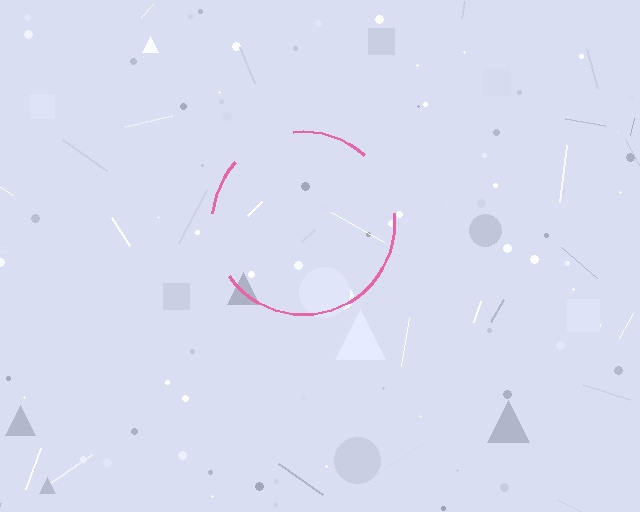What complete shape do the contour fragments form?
The contour fragments form a circle.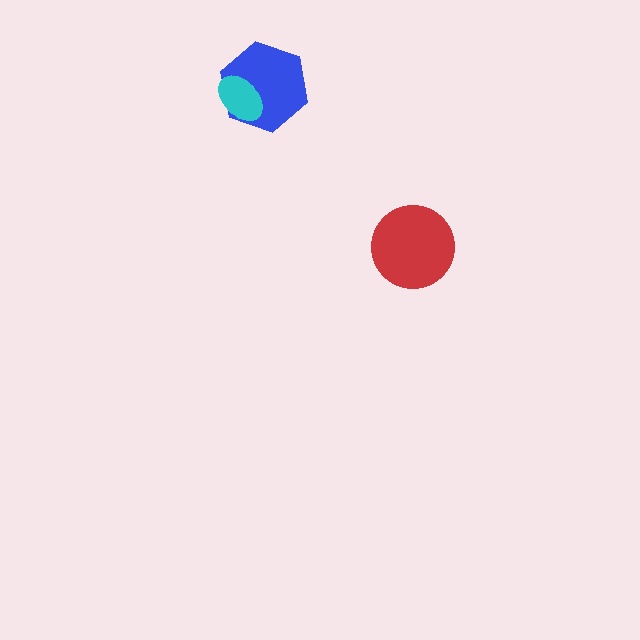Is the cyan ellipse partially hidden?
No, no other shape covers it.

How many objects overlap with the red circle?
0 objects overlap with the red circle.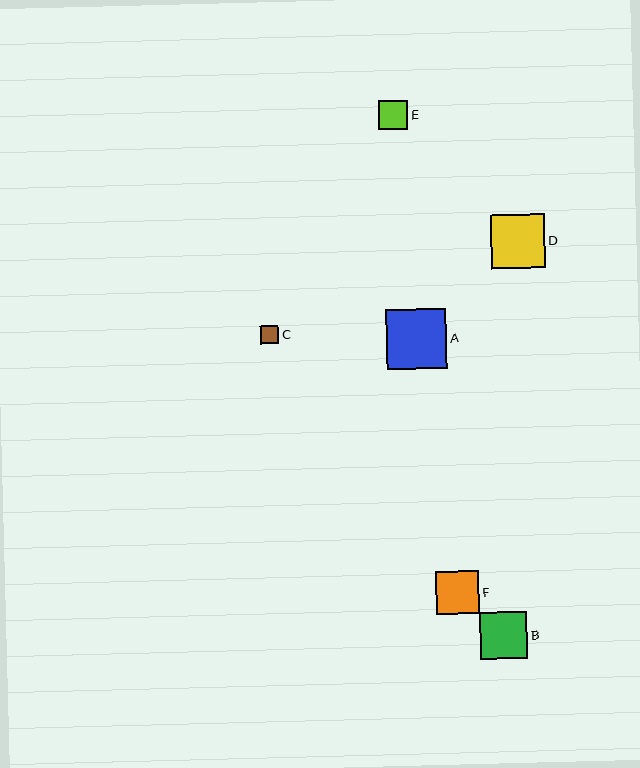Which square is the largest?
Square A is the largest with a size of approximately 60 pixels.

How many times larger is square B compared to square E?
Square B is approximately 1.6 times the size of square E.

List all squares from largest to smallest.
From largest to smallest: A, D, B, F, E, C.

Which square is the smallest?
Square C is the smallest with a size of approximately 18 pixels.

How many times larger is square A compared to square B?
Square A is approximately 1.3 times the size of square B.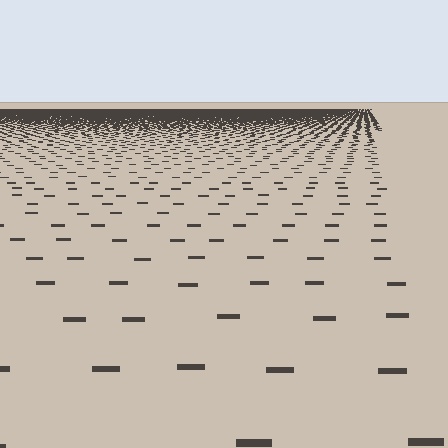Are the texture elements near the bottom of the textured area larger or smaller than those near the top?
Larger. Near the bottom, elements are closer to the viewer and appear at a bigger on-screen size.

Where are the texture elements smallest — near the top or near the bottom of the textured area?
Near the top.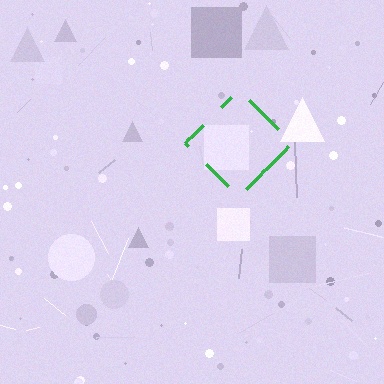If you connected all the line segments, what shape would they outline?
They would outline a diamond.